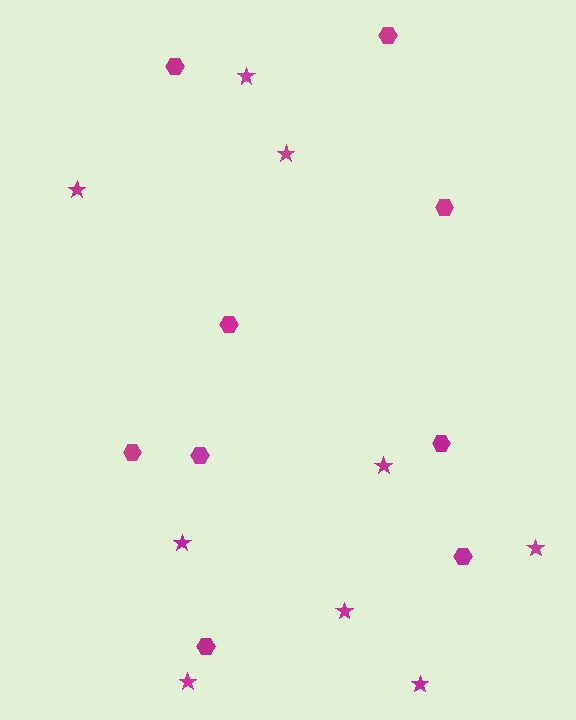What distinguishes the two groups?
There are 2 groups: one group of hexagons (9) and one group of stars (9).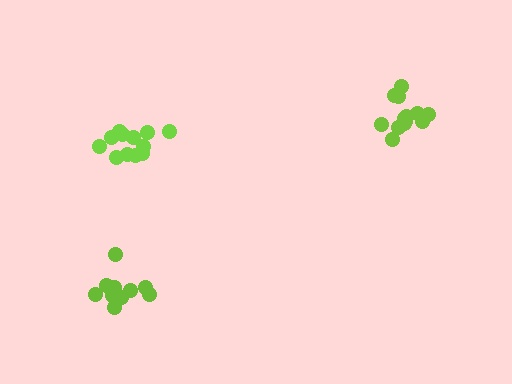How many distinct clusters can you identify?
There are 3 distinct clusters.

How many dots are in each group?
Group 1: 11 dots, Group 2: 13 dots, Group 3: 12 dots (36 total).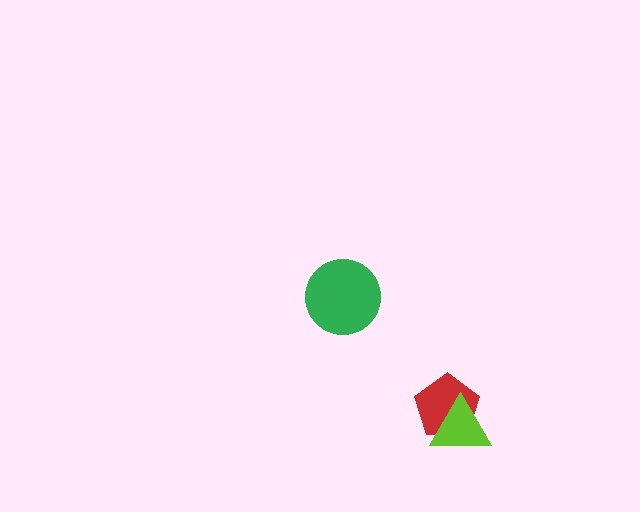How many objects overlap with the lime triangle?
1 object overlaps with the lime triangle.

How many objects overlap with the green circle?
0 objects overlap with the green circle.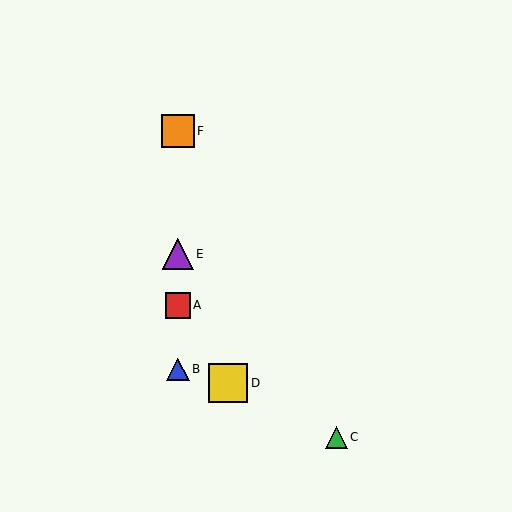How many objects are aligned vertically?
4 objects (A, B, E, F) are aligned vertically.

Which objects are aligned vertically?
Objects A, B, E, F are aligned vertically.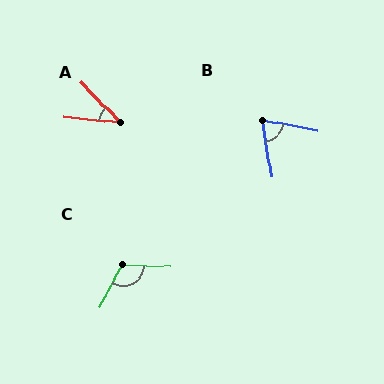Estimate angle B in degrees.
Approximately 71 degrees.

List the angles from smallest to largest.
A (40°), B (71°), C (117°).